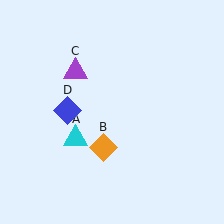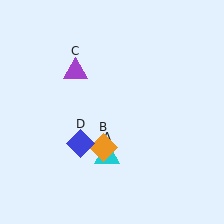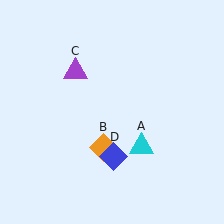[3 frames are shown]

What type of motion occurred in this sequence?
The cyan triangle (object A), blue diamond (object D) rotated counterclockwise around the center of the scene.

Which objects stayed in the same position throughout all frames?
Orange diamond (object B) and purple triangle (object C) remained stationary.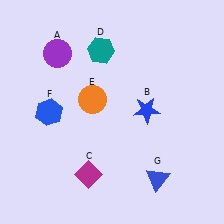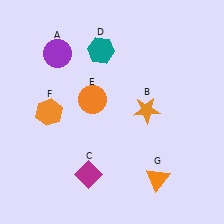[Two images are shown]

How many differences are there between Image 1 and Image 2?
There are 3 differences between the two images.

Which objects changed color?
B changed from blue to orange. F changed from blue to orange. G changed from blue to orange.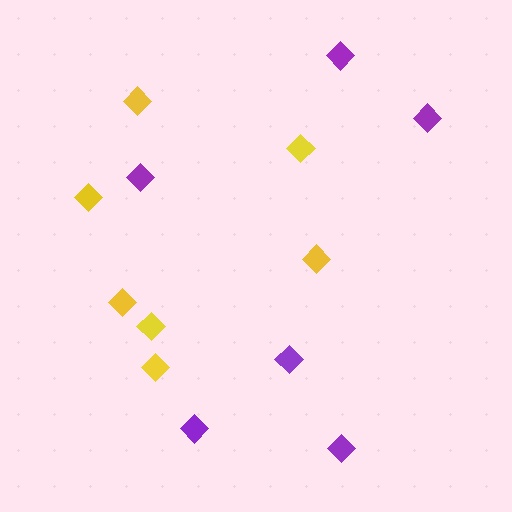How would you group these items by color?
There are 2 groups: one group of yellow diamonds (7) and one group of purple diamonds (6).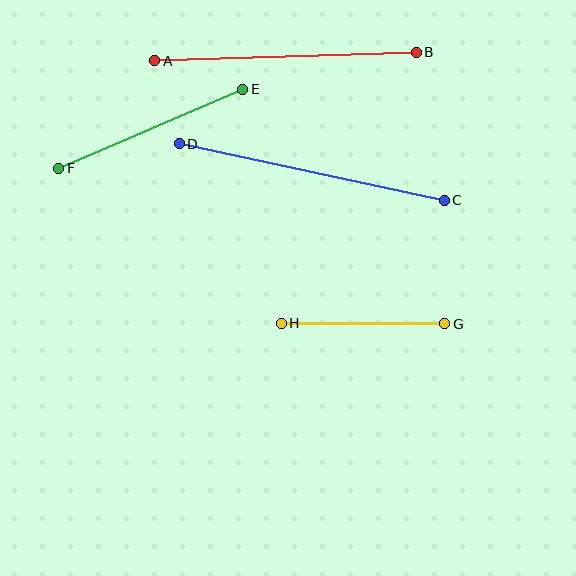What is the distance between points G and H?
The distance is approximately 164 pixels.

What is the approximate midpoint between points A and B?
The midpoint is at approximately (286, 56) pixels.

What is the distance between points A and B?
The distance is approximately 262 pixels.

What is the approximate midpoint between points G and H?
The midpoint is at approximately (363, 323) pixels.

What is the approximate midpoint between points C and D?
The midpoint is at approximately (312, 172) pixels.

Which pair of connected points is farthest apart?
Points C and D are farthest apart.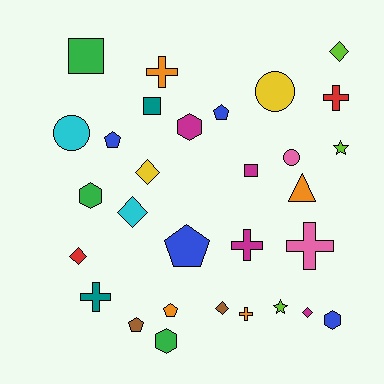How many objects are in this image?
There are 30 objects.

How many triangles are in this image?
There is 1 triangle.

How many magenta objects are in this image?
There are 4 magenta objects.